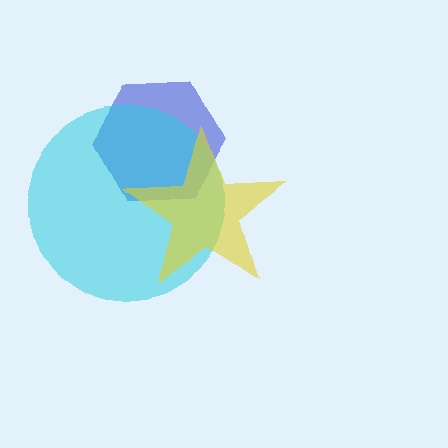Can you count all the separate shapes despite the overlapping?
Yes, there are 3 separate shapes.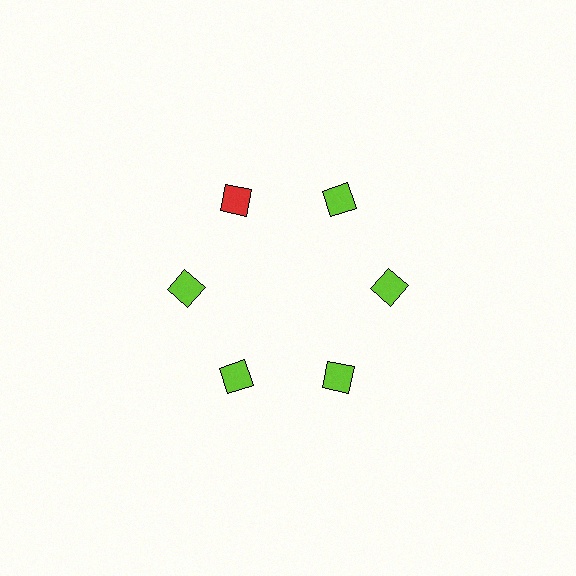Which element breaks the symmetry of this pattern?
The red square at roughly the 11 o'clock position breaks the symmetry. All other shapes are lime squares.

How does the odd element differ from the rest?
It has a different color: red instead of lime.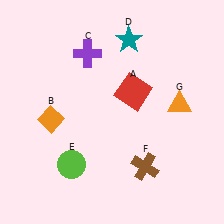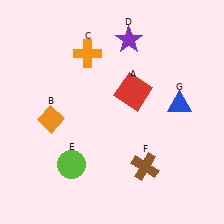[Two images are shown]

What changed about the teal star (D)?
In Image 1, D is teal. In Image 2, it changed to purple.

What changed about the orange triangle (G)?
In Image 1, G is orange. In Image 2, it changed to blue.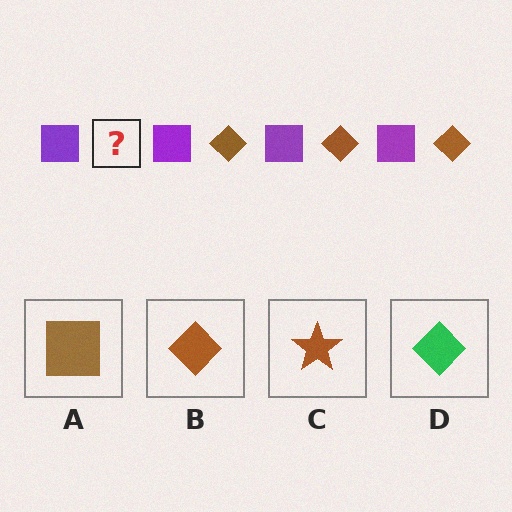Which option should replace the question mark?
Option B.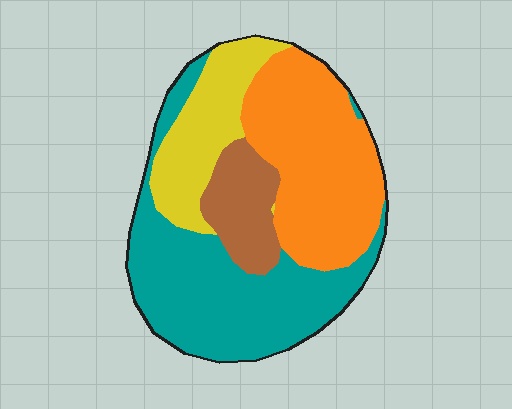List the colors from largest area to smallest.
From largest to smallest: teal, orange, yellow, brown.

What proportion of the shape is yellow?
Yellow covers about 15% of the shape.